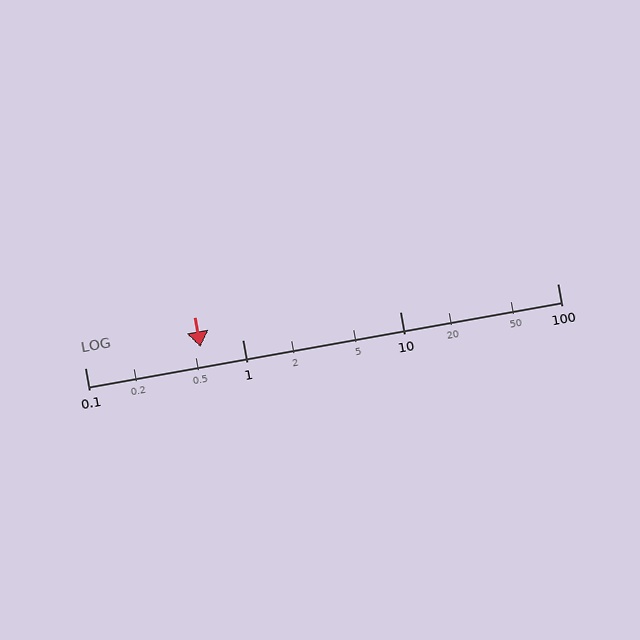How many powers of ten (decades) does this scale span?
The scale spans 3 decades, from 0.1 to 100.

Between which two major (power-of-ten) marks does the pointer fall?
The pointer is between 0.1 and 1.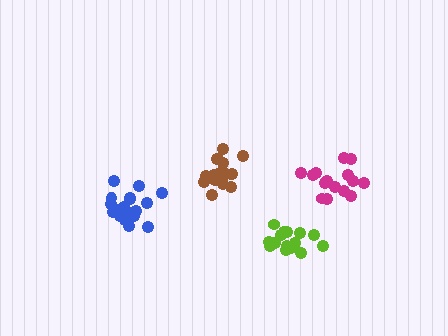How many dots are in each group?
Group 1: 15 dots, Group 2: 16 dots, Group 3: 21 dots, Group 4: 15 dots (67 total).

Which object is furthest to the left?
The blue cluster is leftmost.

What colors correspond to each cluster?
The clusters are colored: magenta, brown, blue, lime.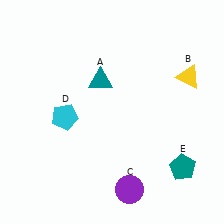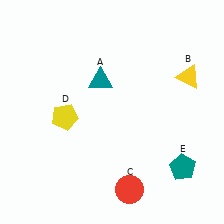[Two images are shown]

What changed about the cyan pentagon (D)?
In Image 1, D is cyan. In Image 2, it changed to yellow.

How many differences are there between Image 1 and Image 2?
There are 2 differences between the two images.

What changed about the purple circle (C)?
In Image 1, C is purple. In Image 2, it changed to red.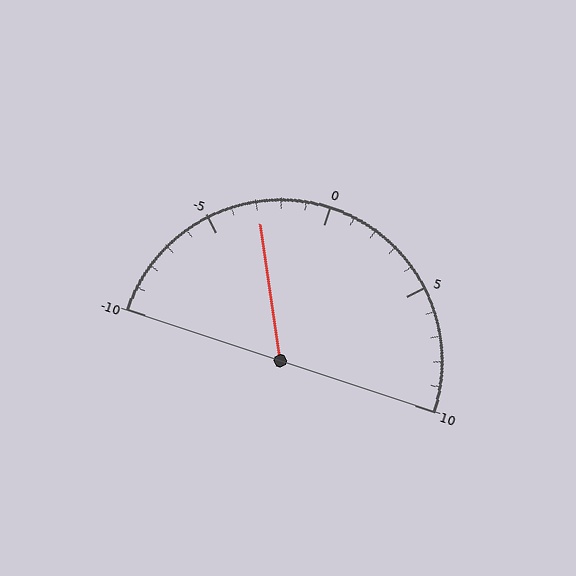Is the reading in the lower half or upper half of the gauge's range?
The reading is in the lower half of the range (-10 to 10).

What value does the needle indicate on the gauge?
The needle indicates approximately -3.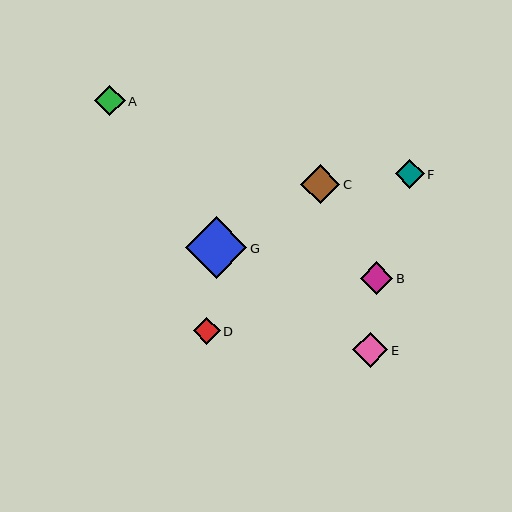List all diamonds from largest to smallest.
From largest to smallest: G, C, E, B, A, F, D.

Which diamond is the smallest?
Diamond D is the smallest with a size of approximately 27 pixels.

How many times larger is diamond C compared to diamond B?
Diamond C is approximately 1.2 times the size of diamond B.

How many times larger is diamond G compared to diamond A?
Diamond G is approximately 2.0 times the size of diamond A.